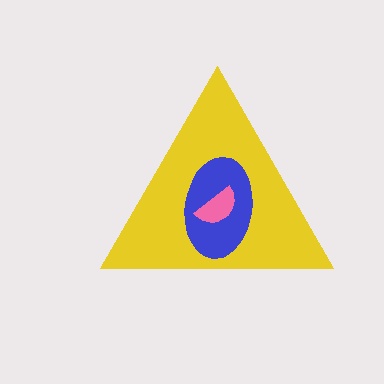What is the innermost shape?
The pink semicircle.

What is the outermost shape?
The yellow triangle.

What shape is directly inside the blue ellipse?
The pink semicircle.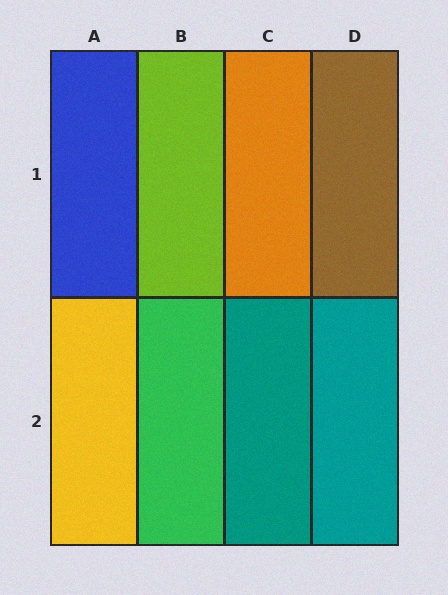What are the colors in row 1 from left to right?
Blue, lime, orange, brown.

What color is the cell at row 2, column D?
Teal.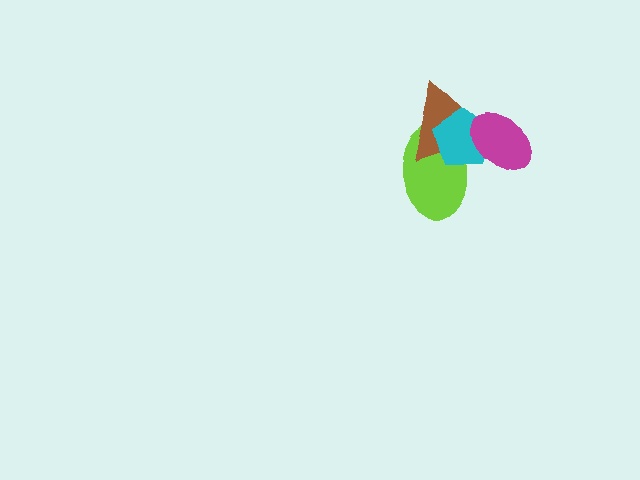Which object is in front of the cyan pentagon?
The magenta ellipse is in front of the cyan pentagon.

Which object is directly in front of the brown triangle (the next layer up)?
The cyan pentagon is directly in front of the brown triangle.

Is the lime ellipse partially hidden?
Yes, it is partially covered by another shape.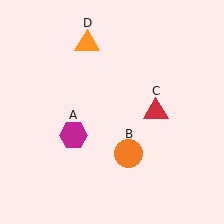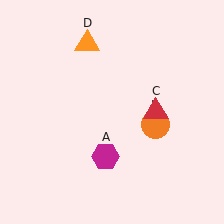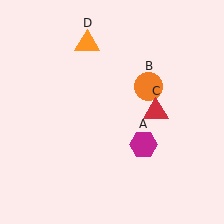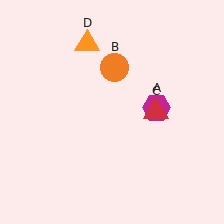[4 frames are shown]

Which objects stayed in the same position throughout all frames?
Red triangle (object C) and orange triangle (object D) remained stationary.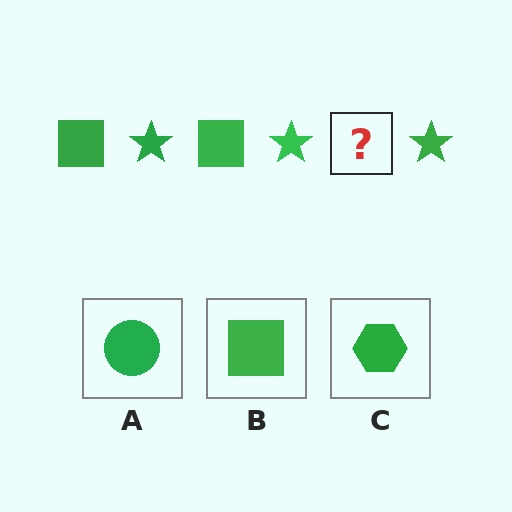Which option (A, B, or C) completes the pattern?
B.